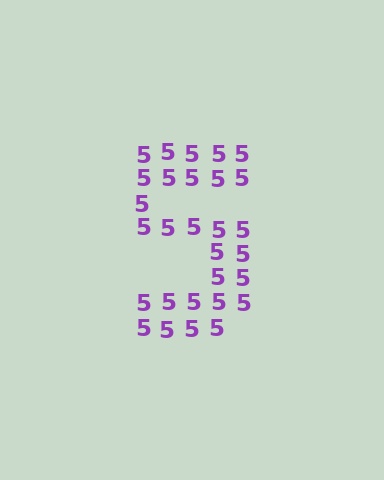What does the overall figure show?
The overall figure shows the digit 5.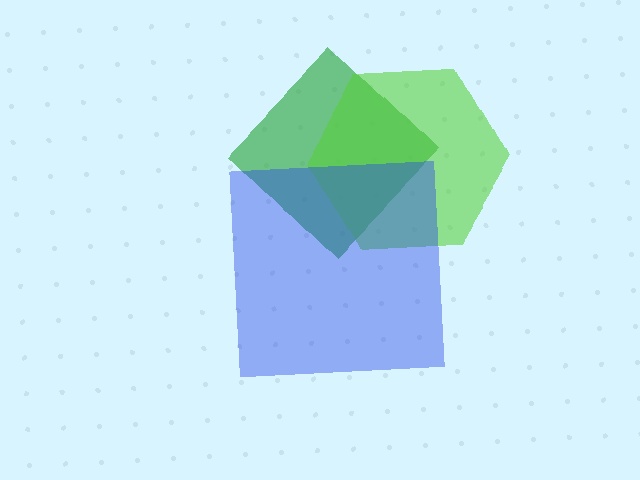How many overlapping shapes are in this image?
There are 3 overlapping shapes in the image.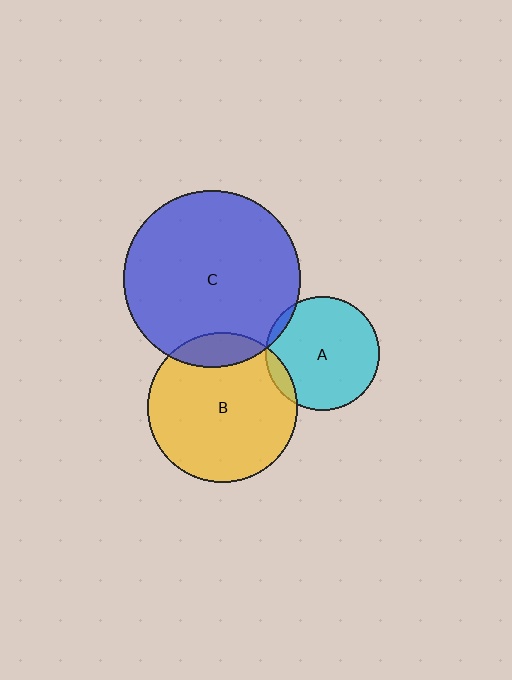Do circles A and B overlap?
Yes.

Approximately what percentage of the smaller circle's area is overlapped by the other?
Approximately 10%.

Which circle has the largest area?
Circle C (blue).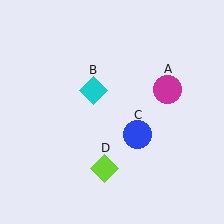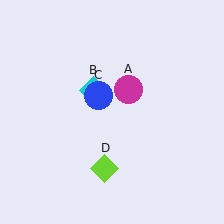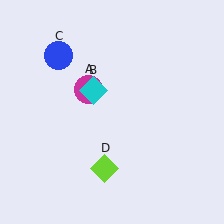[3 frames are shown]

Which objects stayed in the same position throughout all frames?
Cyan diamond (object B) and lime diamond (object D) remained stationary.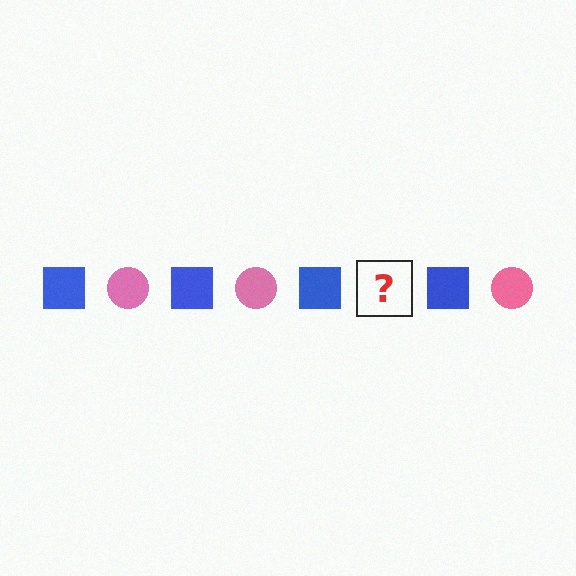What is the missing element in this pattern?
The missing element is a pink circle.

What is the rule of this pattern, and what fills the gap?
The rule is that the pattern alternates between blue square and pink circle. The gap should be filled with a pink circle.